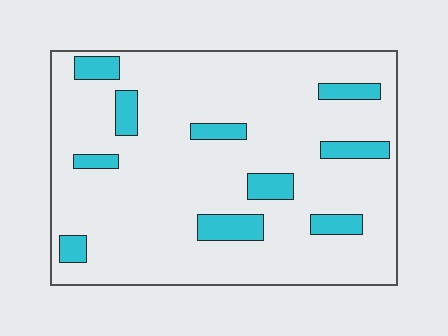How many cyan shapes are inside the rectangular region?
10.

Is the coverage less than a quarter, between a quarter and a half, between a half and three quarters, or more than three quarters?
Less than a quarter.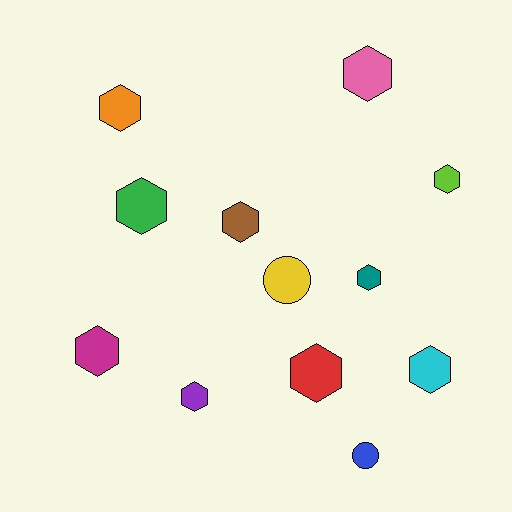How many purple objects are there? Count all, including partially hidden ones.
There is 1 purple object.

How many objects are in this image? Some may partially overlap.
There are 12 objects.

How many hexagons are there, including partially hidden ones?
There are 10 hexagons.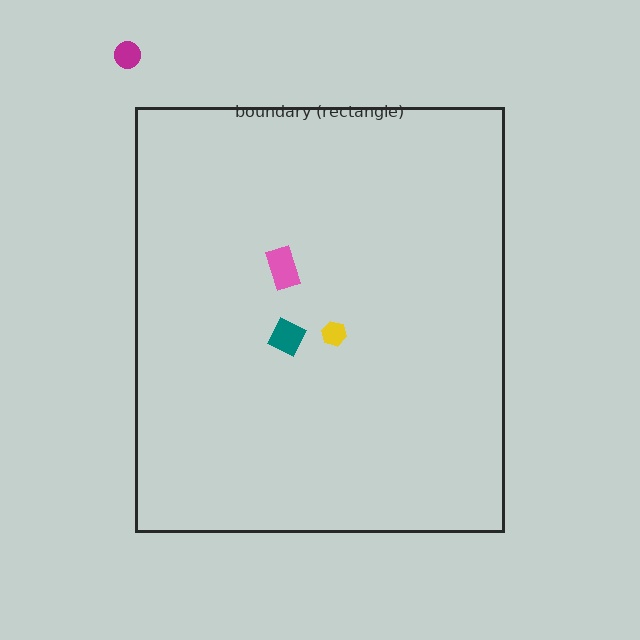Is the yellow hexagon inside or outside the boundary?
Inside.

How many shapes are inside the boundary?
3 inside, 1 outside.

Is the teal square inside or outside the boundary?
Inside.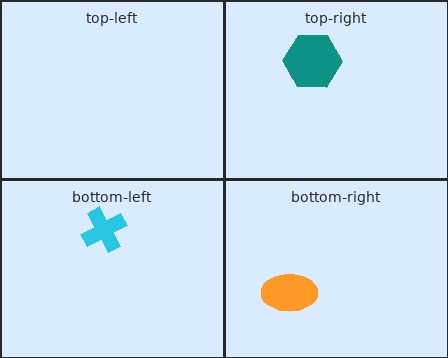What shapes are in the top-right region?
The magenta semicircle, the teal hexagon.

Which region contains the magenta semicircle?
The top-right region.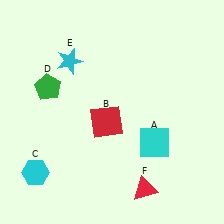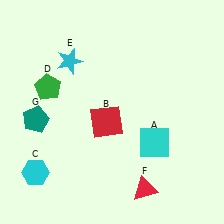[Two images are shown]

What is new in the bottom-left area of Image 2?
A teal pentagon (G) was added in the bottom-left area of Image 2.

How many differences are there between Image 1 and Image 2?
There is 1 difference between the two images.